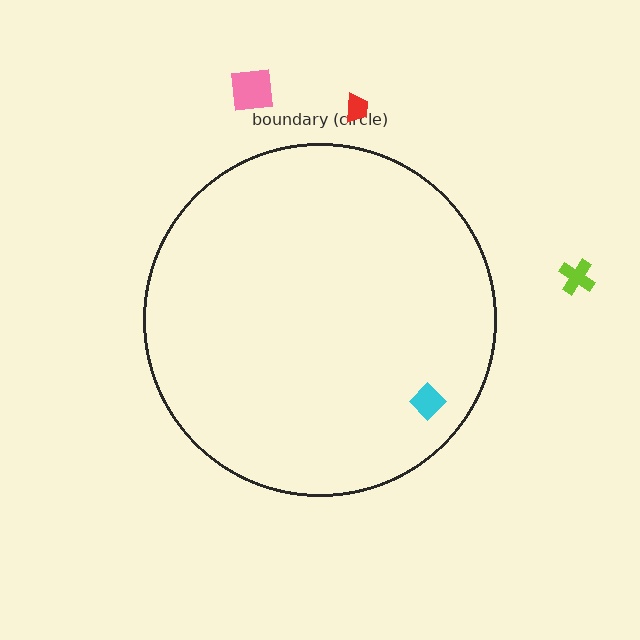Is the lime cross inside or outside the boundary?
Outside.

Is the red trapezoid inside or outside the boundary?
Outside.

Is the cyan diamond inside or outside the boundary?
Inside.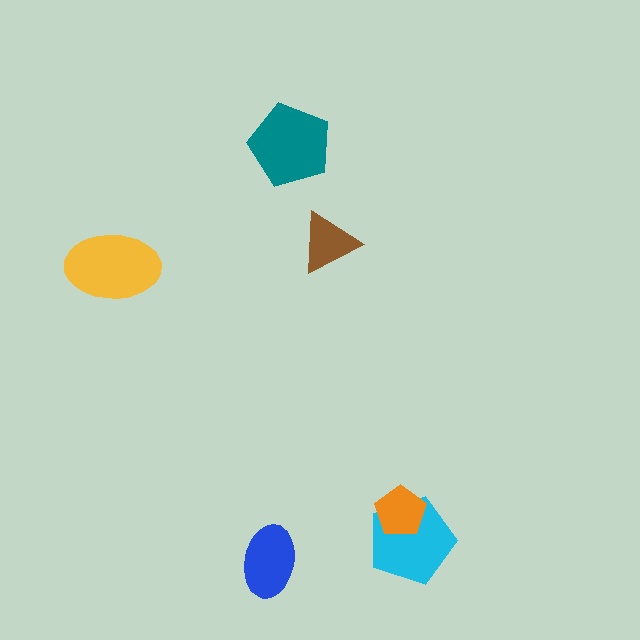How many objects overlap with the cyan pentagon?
1 object overlaps with the cyan pentagon.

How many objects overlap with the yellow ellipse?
0 objects overlap with the yellow ellipse.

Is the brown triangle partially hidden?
No, no other shape covers it.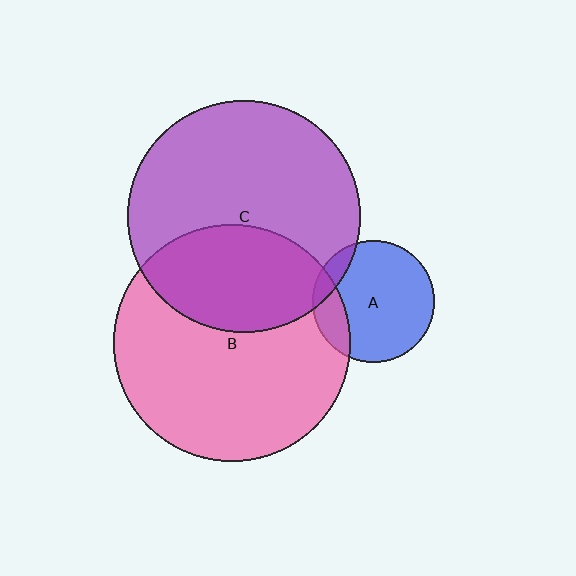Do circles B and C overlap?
Yes.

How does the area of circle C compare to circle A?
Approximately 3.6 times.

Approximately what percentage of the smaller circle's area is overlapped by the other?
Approximately 35%.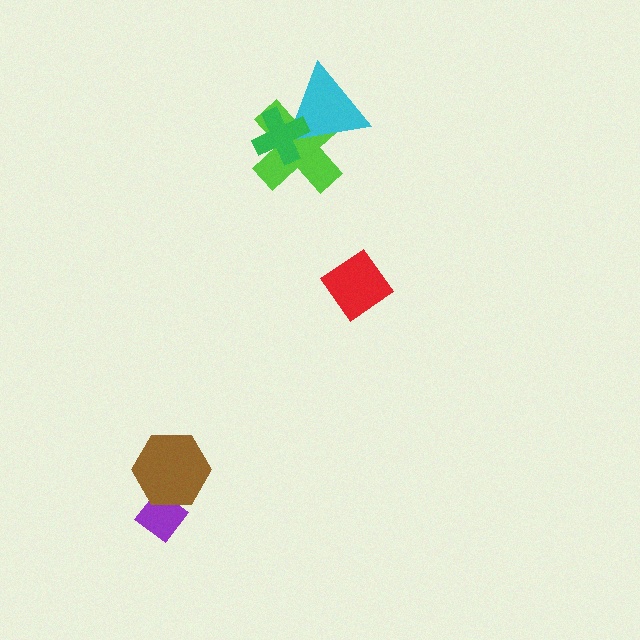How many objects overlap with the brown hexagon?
1 object overlaps with the brown hexagon.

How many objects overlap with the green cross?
2 objects overlap with the green cross.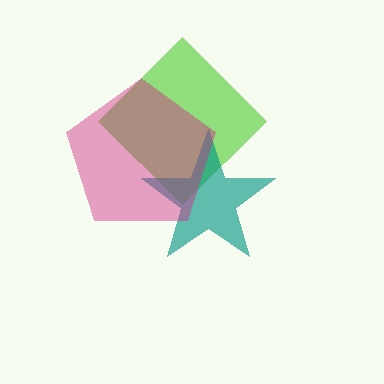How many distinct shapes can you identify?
There are 3 distinct shapes: a lime diamond, a teal star, a magenta pentagon.